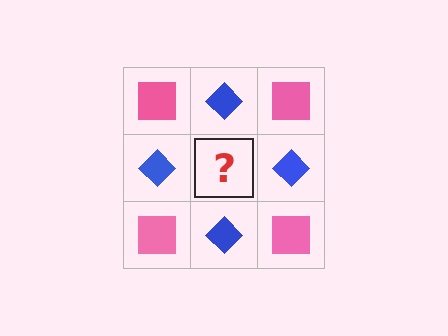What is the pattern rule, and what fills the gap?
The rule is that it alternates pink square and blue diamond in a checkerboard pattern. The gap should be filled with a pink square.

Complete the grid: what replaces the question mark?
The question mark should be replaced with a pink square.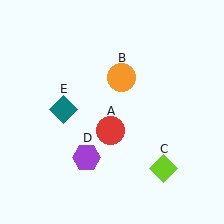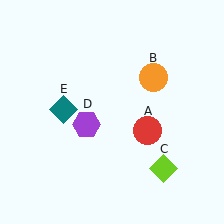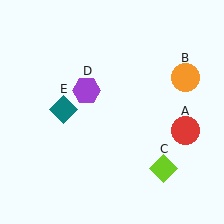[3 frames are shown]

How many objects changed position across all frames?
3 objects changed position: red circle (object A), orange circle (object B), purple hexagon (object D).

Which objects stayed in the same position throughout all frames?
Lime diamond (object C) and teal diamond (object E) remained stationary.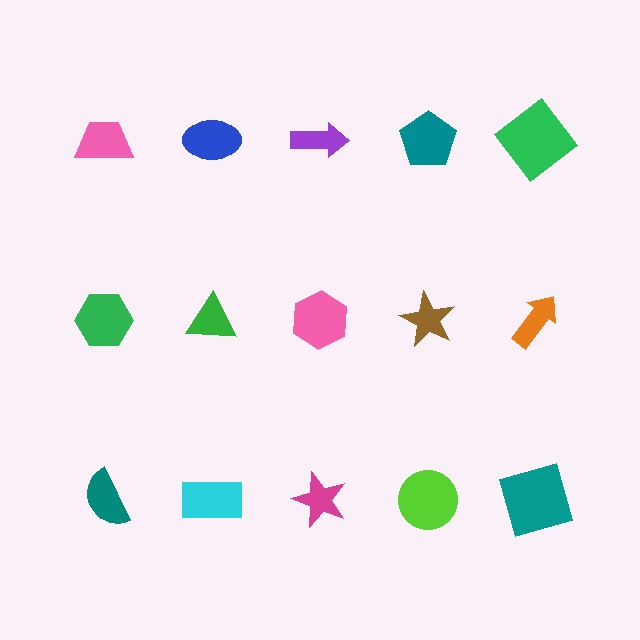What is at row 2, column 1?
A green hexagon.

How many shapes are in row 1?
5 shapes.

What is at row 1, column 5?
A green diamond.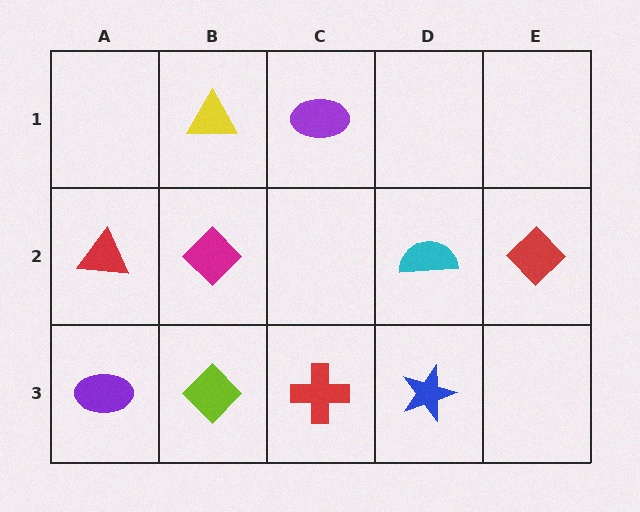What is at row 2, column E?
A red diamond.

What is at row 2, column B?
A magenta diamond.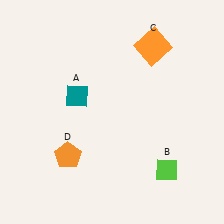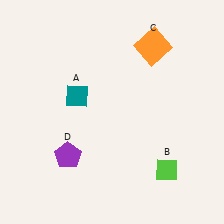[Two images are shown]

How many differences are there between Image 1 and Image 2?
There is 1 difference between the two images.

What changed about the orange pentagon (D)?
In Image 1, D is orange. In Image 2, it changed to purple.